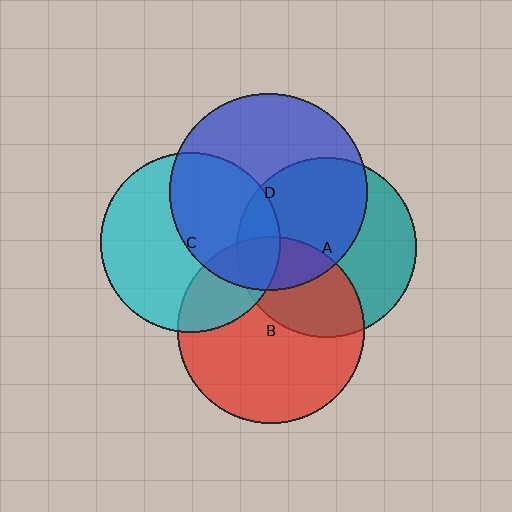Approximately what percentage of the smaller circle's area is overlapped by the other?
Approximately 35%.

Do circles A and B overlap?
Yes.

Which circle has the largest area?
Circle D (blue).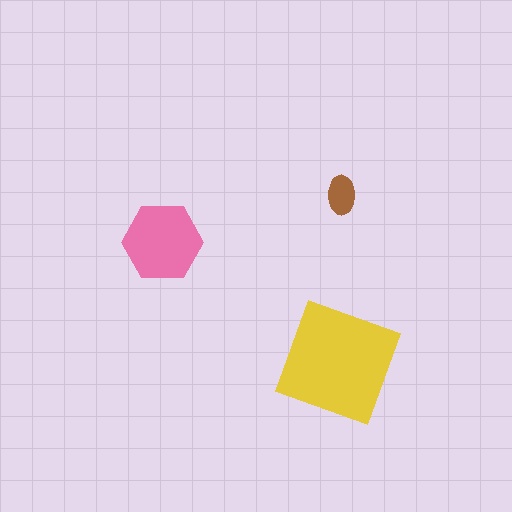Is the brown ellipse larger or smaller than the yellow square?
Smaller.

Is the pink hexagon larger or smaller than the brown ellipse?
Larger.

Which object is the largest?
The yellow square.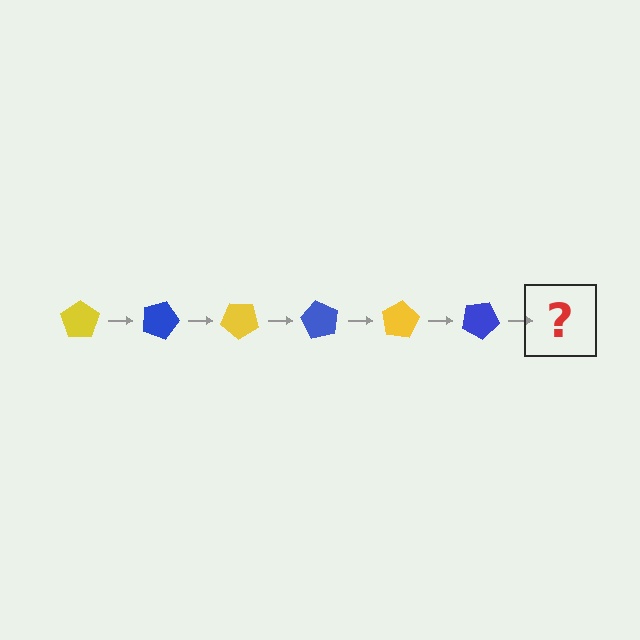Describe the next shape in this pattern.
It should be a yellow pentagon, rotated 120 degrees from the start.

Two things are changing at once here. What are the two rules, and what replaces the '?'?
The two rules are that it rotates 20 degrees each step and the color cycles through yellow and blue. The '?' should be a yellow pentagon, rotated 120 degrees from the start.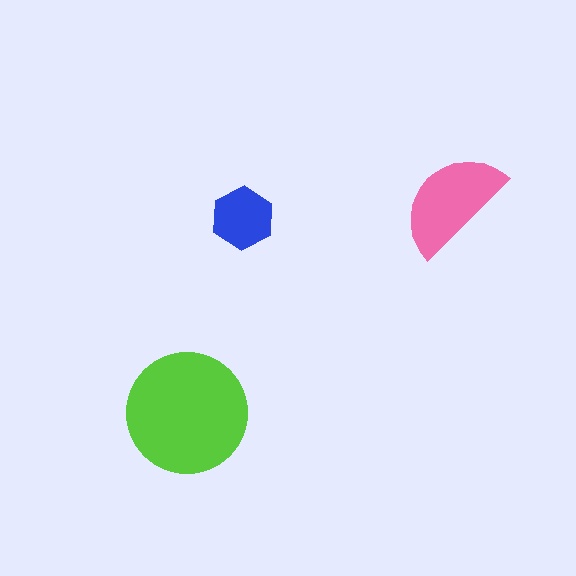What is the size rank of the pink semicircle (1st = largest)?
2nd.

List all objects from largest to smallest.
The lime circle, the pink semicircle, the blue hexagon.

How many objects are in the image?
There are 3 objects in the image.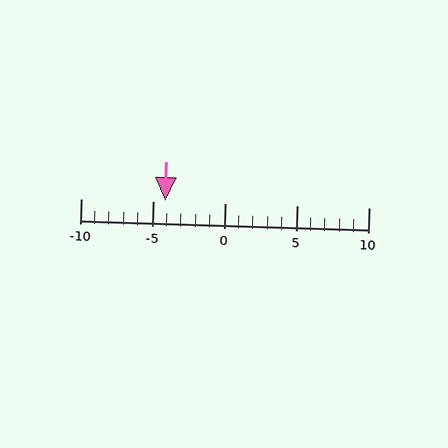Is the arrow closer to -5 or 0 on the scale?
The arrow is closer to -5.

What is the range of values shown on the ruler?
The ruler shows values from -10 to 10.